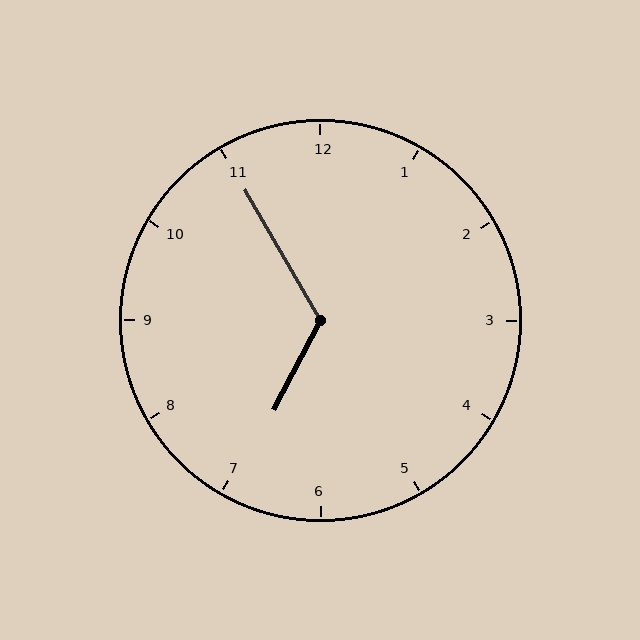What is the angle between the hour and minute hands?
Approximately 122 degrees.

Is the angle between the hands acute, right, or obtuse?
It is obtuse.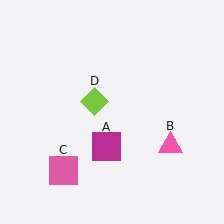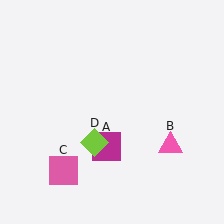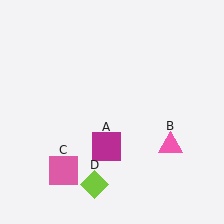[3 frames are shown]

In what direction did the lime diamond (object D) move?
The lime diamond (object D) moved down.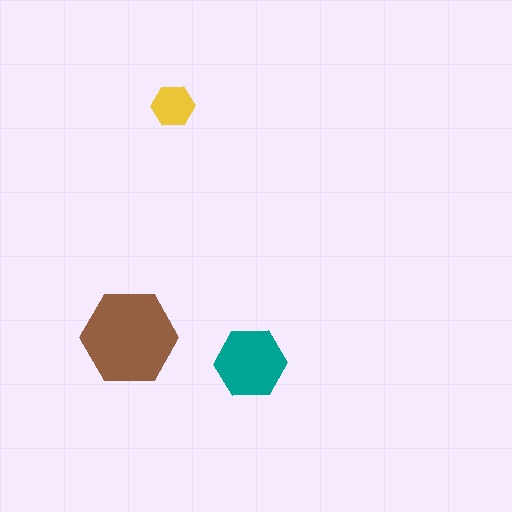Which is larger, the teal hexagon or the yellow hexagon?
The teal one.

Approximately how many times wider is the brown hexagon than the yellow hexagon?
About 2 times wider.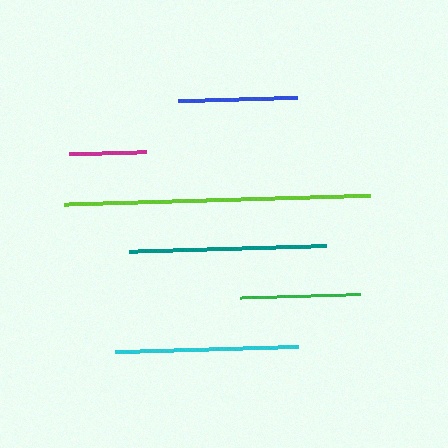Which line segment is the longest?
The lime line is the longest at approximately 306 pixels.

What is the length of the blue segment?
The blue segment is approximately 119 pixels long.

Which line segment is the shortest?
The magenta line is the shortest at approximately 77 pixels.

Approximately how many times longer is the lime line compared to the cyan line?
The lime line is approximately 1.7 times the length of the cyan line.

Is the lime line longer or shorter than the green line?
The lime line is longer than the green line.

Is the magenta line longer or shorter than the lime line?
The lime line is longer than the magenta line.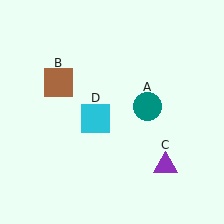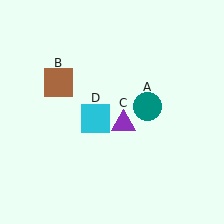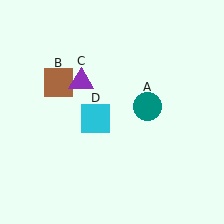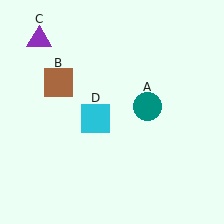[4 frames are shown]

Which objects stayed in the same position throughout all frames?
Teal circle (object A) and brown square (object B) and cyan square (object D) remained stationary.